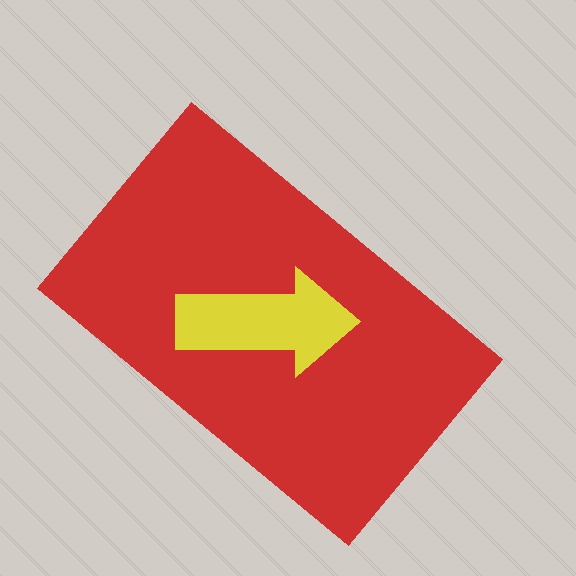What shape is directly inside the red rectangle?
The yellow arrow.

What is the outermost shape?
The red rectangle.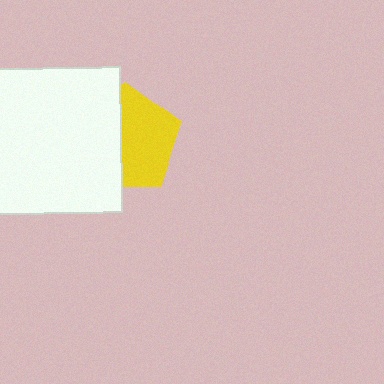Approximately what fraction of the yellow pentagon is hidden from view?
Roughly 45% of the yellow pentagon is hidden behind the white square.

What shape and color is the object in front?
The object in front is a white square.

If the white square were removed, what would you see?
You would see the complete yellow pentagon.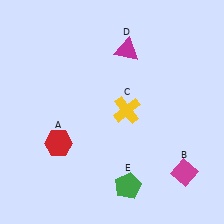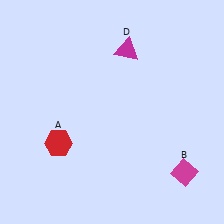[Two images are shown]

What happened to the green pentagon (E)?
The green pentagon (E) was removed in Image 2. It was in the bottom-right area of Image 1.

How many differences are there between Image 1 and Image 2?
There are 2 differences between the two images.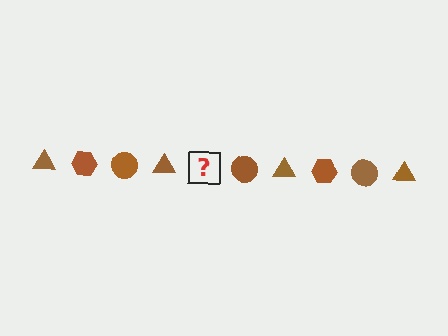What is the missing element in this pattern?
The missing element is a brown hexagon.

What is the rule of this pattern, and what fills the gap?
The rule is that the pattern cycles through triangle, hexagon, circle shapes in brown. The gap should be filled with a brown hexagon.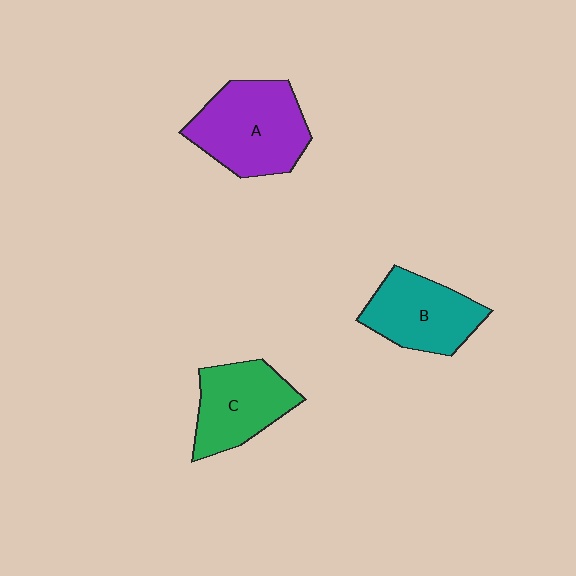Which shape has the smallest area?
Shape C (green).